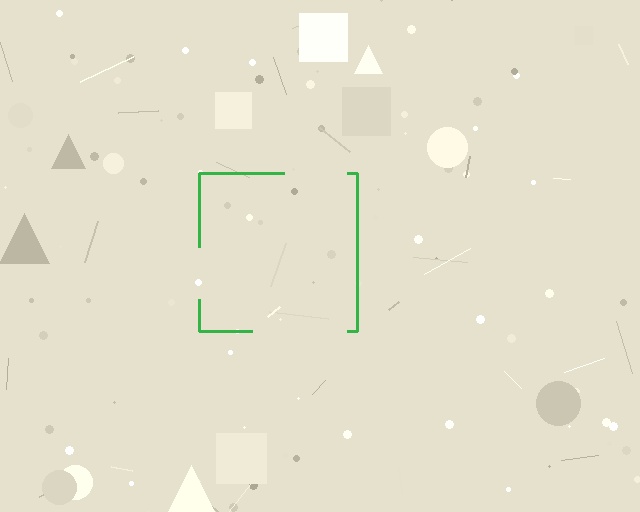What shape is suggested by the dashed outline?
The dashed outline suggests a square.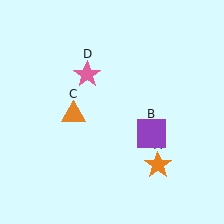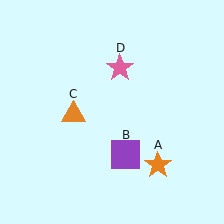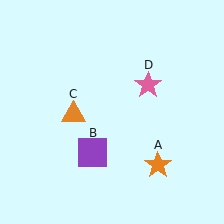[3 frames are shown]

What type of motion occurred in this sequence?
The purple square (object B), pink star (object D) rotated clockwise around the center of the scene.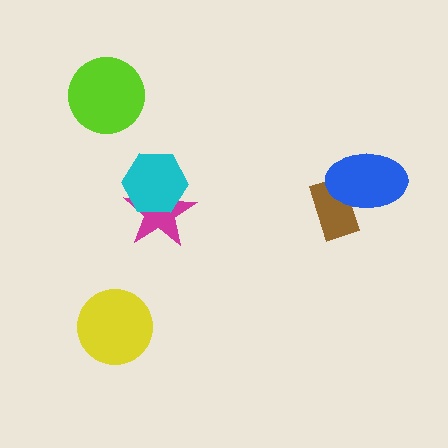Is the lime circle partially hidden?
No, no other shape covers it.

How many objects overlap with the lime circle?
0 objects overlap with the lime circle.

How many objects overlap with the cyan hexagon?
1 object overlaps with the cyan hexagon.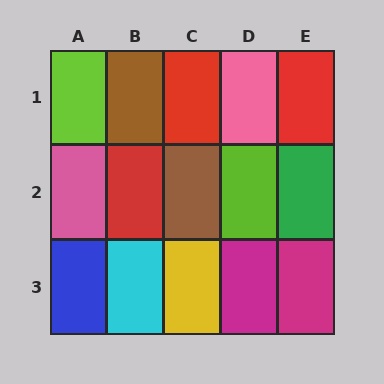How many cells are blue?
1 cell is blue.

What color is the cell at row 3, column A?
Blue.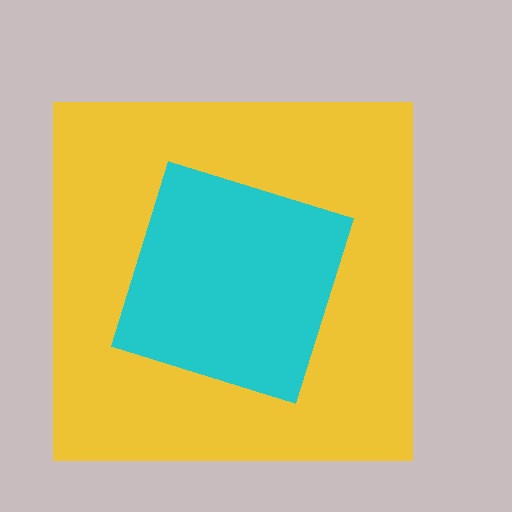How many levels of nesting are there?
2.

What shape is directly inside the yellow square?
The cyan diamond.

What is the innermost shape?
The cyan diamond.